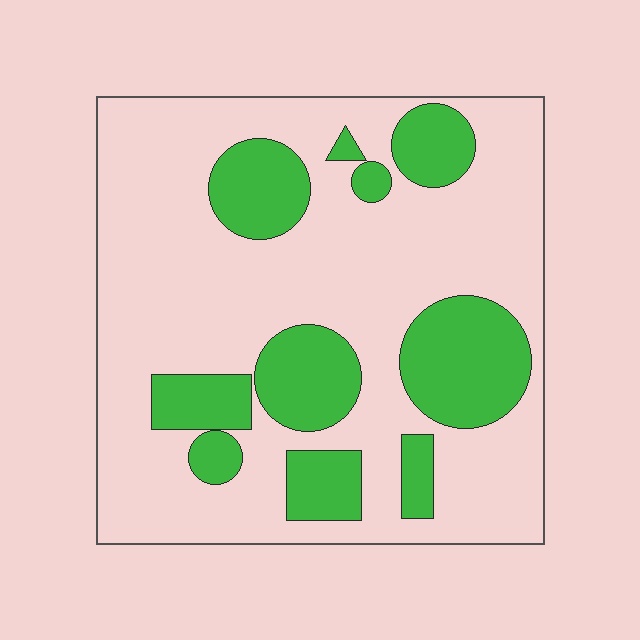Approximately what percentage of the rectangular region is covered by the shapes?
Approximately 25%.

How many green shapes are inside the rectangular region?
10.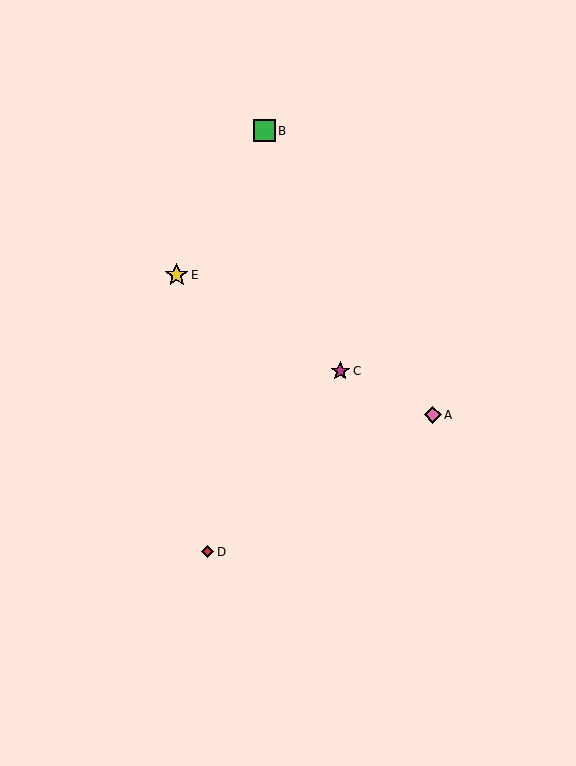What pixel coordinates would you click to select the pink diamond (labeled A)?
Click at (433, 415) to select the pink diamond A.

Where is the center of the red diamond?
The center of the red diamond is at (208, 552).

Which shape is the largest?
The yellow star (labeled E) is the largest.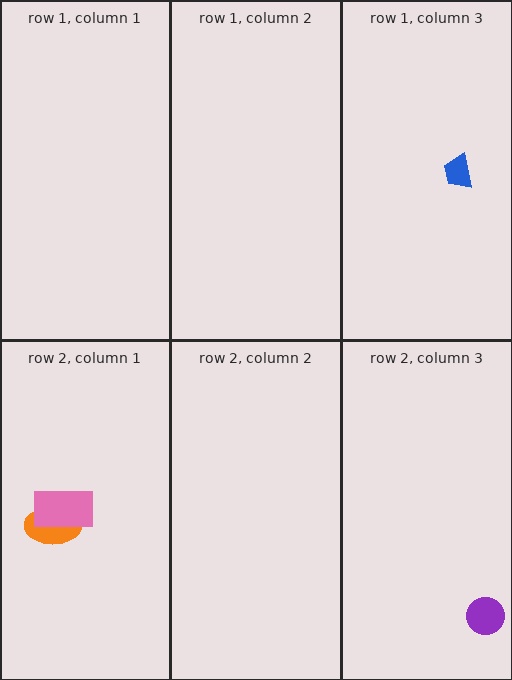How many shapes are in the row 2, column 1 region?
2.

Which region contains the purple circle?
The row 2, column 3 region.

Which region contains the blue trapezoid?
The row 1, column 3 region.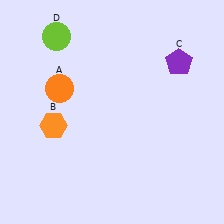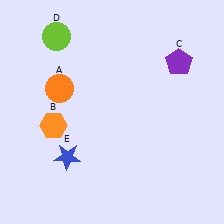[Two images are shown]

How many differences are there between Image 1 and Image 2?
There is 1 difference between the two images.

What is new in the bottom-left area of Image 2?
A blue star (E) was added in the bottom-left area of Image 2.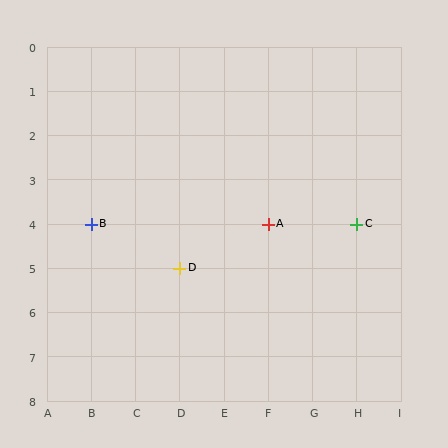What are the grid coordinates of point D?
Point D is at grid coordinates (D, 5).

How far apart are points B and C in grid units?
Points B and C are 6 columns apart.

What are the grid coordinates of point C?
Point C is at grid coordinates (H, 4).